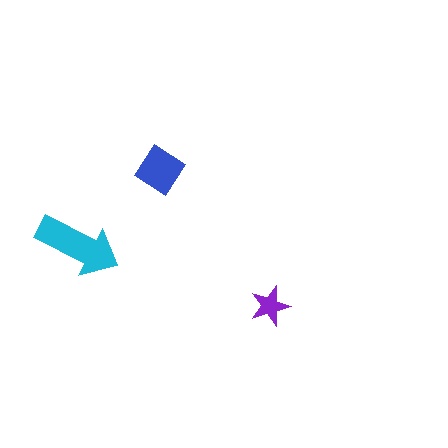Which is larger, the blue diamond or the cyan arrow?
The cyan arrow.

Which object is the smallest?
The purple star.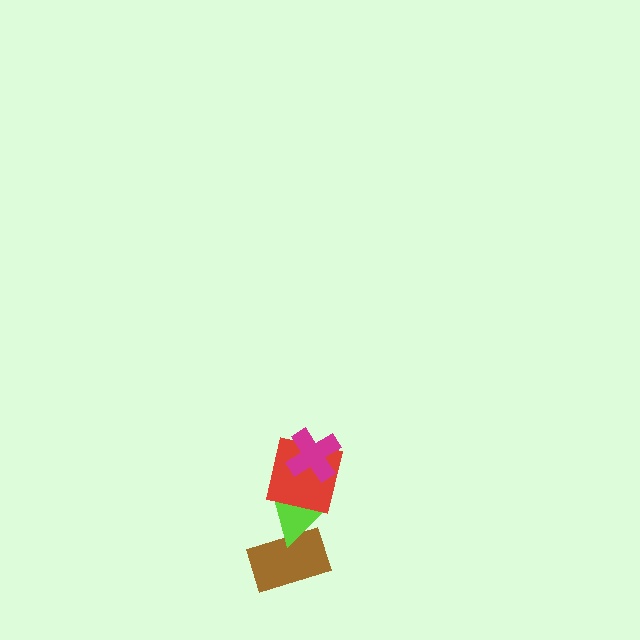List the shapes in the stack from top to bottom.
From top to bottom: the magenta cross, the red square, the lime triangle, the brown rectangle.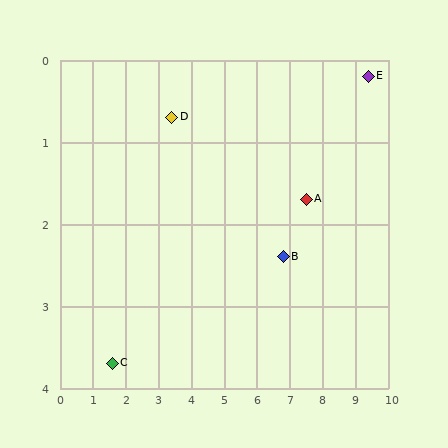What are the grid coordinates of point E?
Point E is at approximately (9.4, 0.2).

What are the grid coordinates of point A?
Point A is at approximately (7.5, 1.7).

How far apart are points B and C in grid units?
Points B and C are about 5.4 grid units apart.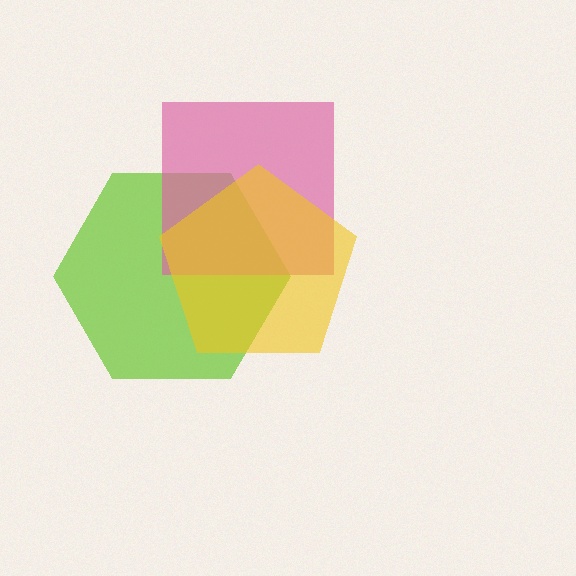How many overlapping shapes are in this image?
There are 3 overlapping shapes in the image.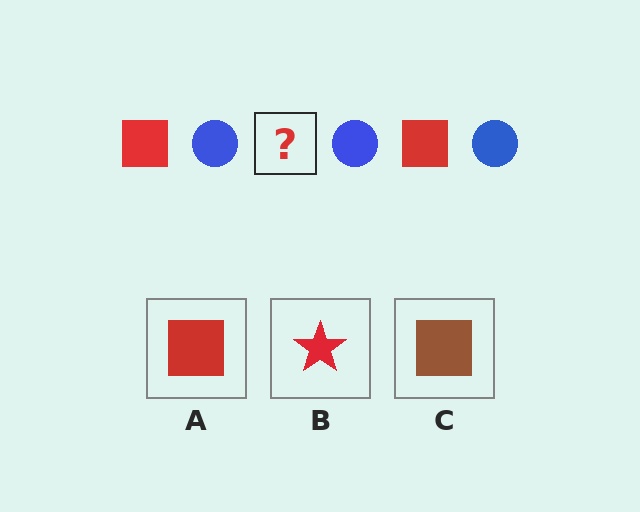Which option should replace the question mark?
Option A.